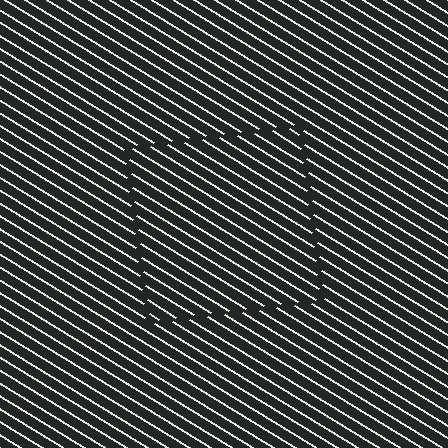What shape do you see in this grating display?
An illusory square. The interior of the shape contains the same grating, shifted by half a period — the contour is defined by the phase discontinuity where line-ends from the inner and outer gratings abut.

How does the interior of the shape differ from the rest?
The interior of the shape contains the same grating, shifted by half a period — the contour is defined by the phase discontinuity where line-ends from the inner and outer gratings abut.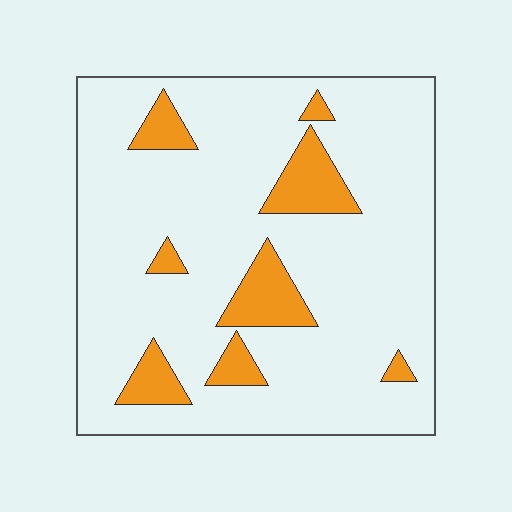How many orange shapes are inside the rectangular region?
8.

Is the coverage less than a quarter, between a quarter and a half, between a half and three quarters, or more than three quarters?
Less than a quarter.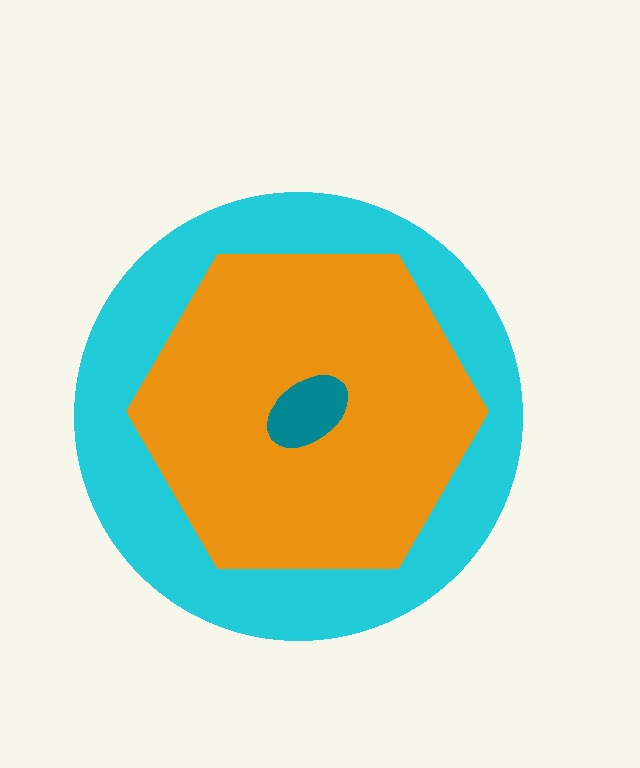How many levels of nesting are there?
3.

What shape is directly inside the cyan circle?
The orange hexagon.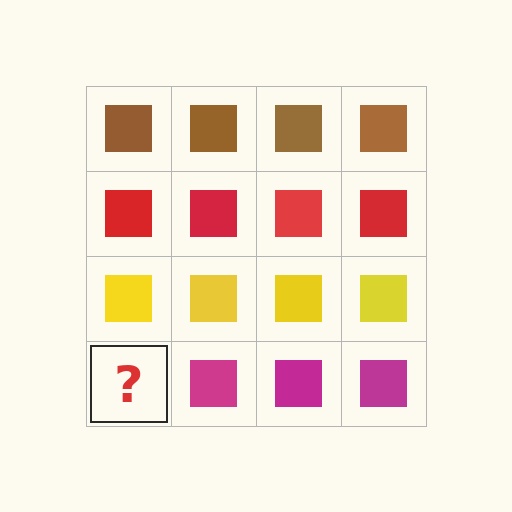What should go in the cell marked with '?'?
The missing cell should contain a magenta square.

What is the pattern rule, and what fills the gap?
The rule is that each row has a consistent color. The gap should be filled with a magenta square.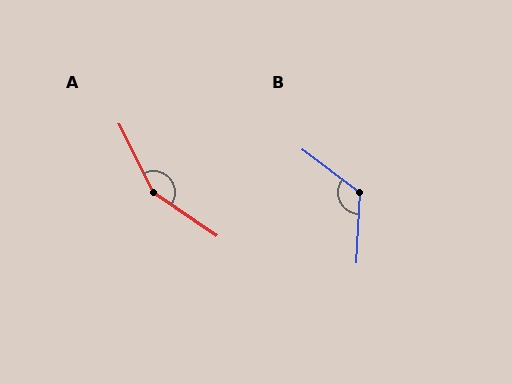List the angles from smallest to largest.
B (124°), A (152°).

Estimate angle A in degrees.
Approximately 152 degrees.